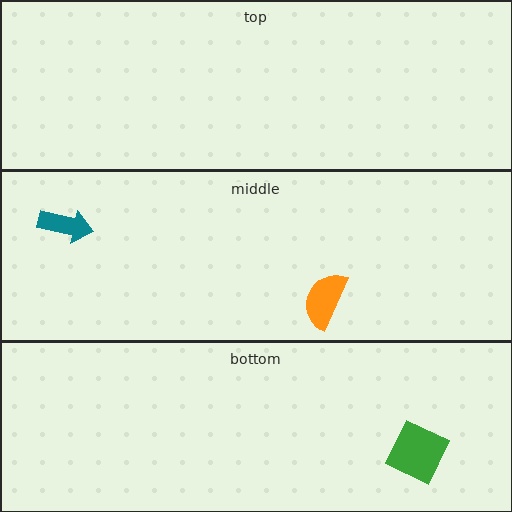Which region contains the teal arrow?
The middle region.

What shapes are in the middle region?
The teal arrow, the orange semicircle.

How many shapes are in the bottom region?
1.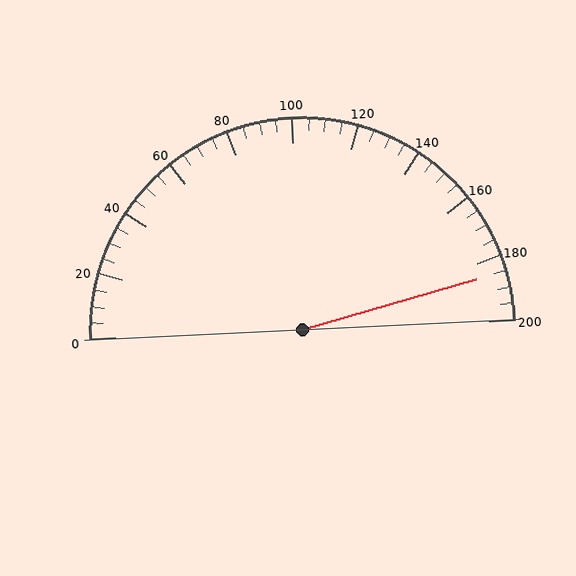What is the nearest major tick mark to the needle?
The nearest major tick mark is 180.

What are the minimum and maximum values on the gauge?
The gauge ranges from 0 to 200.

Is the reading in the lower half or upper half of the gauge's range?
The reading is in the upper half of the range (0 to 200).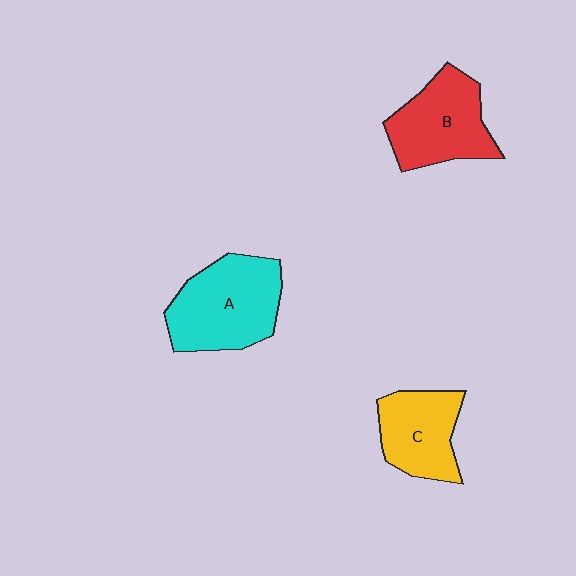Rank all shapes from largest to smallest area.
From largest to smallest: A (cyan), B (red), C (yellow).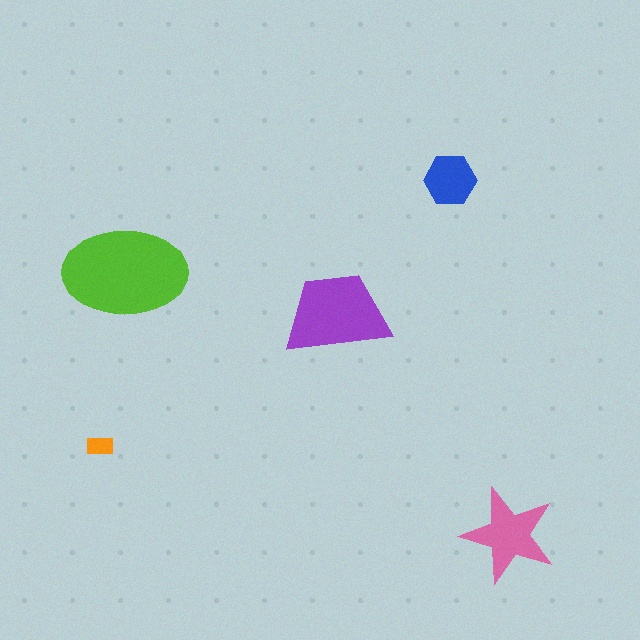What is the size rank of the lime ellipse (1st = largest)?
1st.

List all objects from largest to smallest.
The lime ellipse, the purple trapezoid, the pink star, the blue hexagon, the orange rectangle.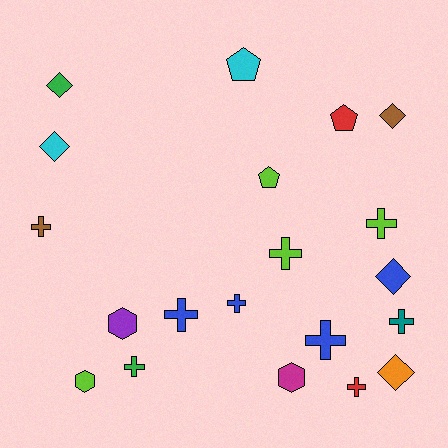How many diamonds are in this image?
There are 5 diamonds.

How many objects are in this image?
There are 20 objects.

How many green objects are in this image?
There are 2 green objects.